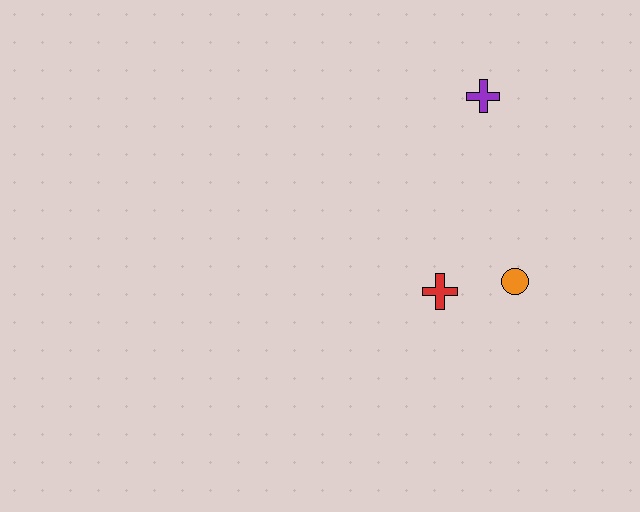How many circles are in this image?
There is 1 circle.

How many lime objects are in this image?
There are no lime objects.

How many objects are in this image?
There are 3 objects.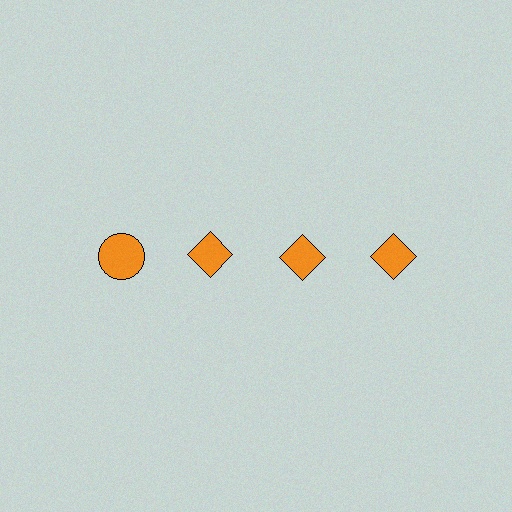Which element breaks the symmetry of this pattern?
The orange circle in the top row, leftmost column breaks the symmetry. All other shapes are orange diamonds.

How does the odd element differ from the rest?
It has a different shape: circle instead of diamond.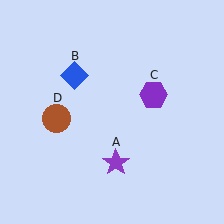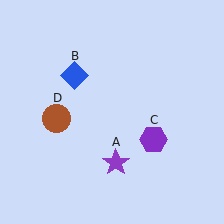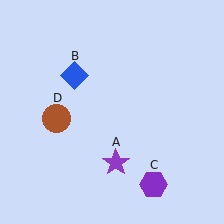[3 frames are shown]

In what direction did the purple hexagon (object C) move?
The purple hexagon (object C) moved down.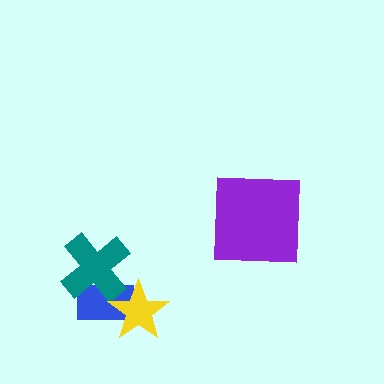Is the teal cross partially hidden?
Yes, it is partially covered by another shape.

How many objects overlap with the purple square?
0 objects overlap with the purple square.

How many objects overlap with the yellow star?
2 objects overlap with the yellow star.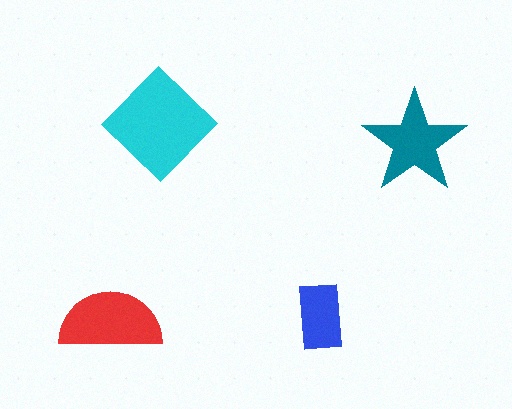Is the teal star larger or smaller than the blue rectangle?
Larger.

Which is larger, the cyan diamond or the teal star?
The cyan diamond.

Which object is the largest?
The cyan diamond.